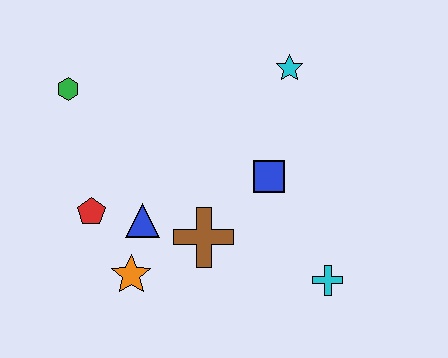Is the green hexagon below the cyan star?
Yes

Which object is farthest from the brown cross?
The green hexagon is farthest from the brown cross.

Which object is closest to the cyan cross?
The blue square is closest to the cyan cross.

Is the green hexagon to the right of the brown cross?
No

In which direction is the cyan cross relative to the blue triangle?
The cyan cross is to the right of the blue triangle.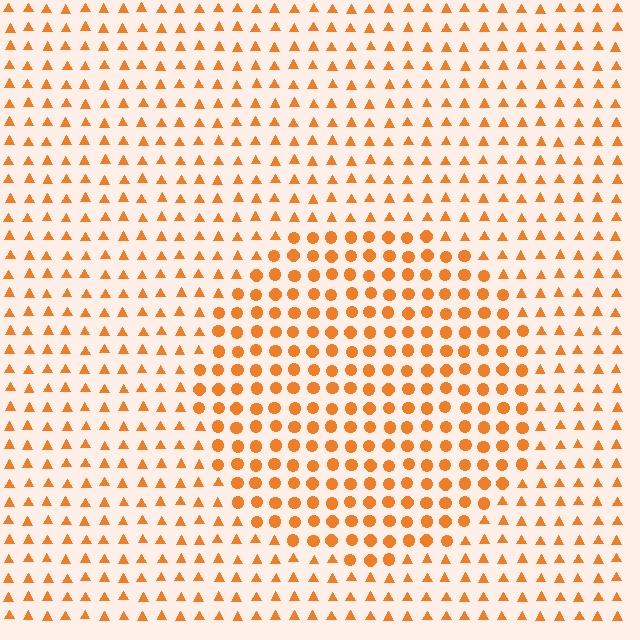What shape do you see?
I see a circle.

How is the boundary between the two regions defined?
The boundary is defined by a change in element shape: circles inside vs. triangles outside. All elements share the same color and spacing.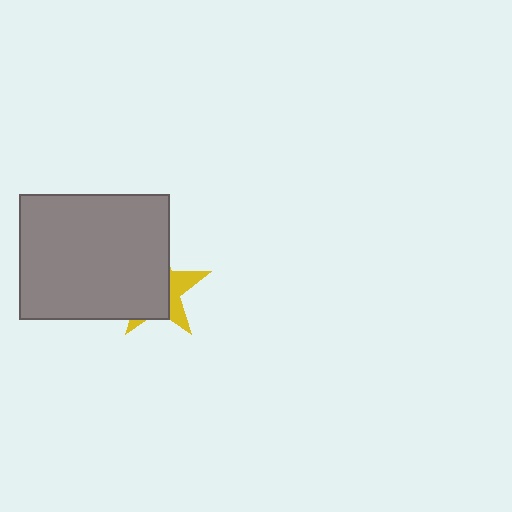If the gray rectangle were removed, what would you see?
You would see the complete yellow star.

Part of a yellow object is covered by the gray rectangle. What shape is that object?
It is a star.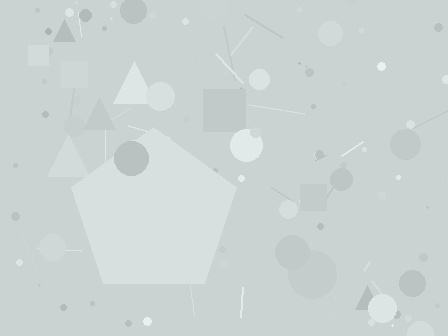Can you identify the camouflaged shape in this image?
The camouflaged shape is a pentagon.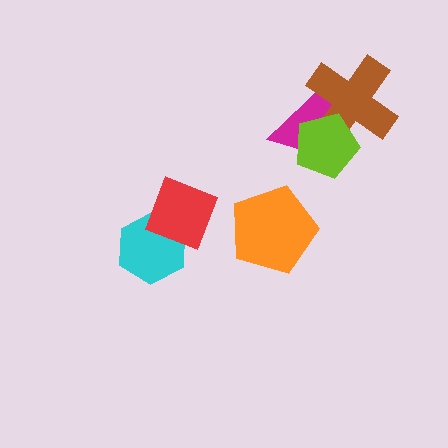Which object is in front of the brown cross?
The lime pentagon is in front of the brown cross.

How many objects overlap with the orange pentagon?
0 objects overlap with the orange pentagon.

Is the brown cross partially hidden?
Yes, it is partially covered by another shape.